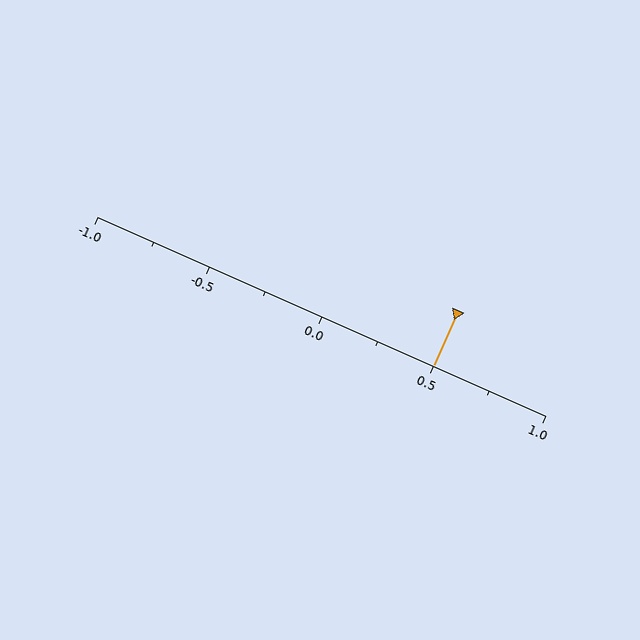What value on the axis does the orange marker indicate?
The marker indicates approximately 0.5.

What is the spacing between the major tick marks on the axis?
The major ticks are spaced 0.5 apart.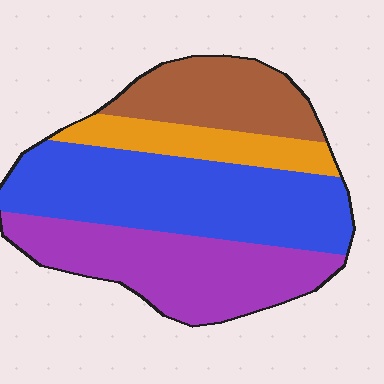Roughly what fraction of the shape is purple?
Purple covers roughly 30% of the shape.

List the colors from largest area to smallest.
From largest to smallest: blue, purple, brown, orange.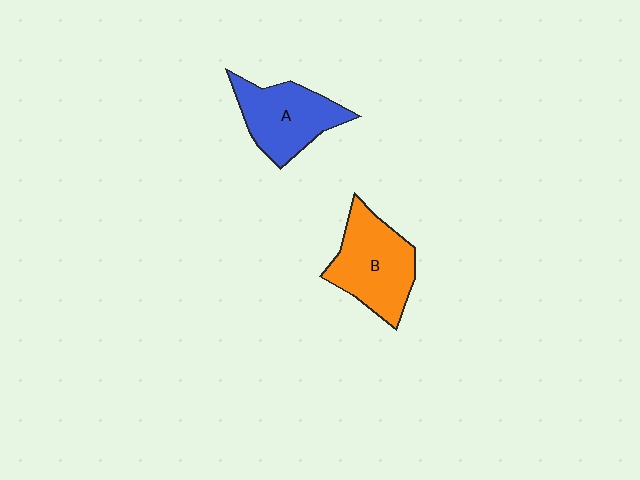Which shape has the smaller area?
Shape A (blue).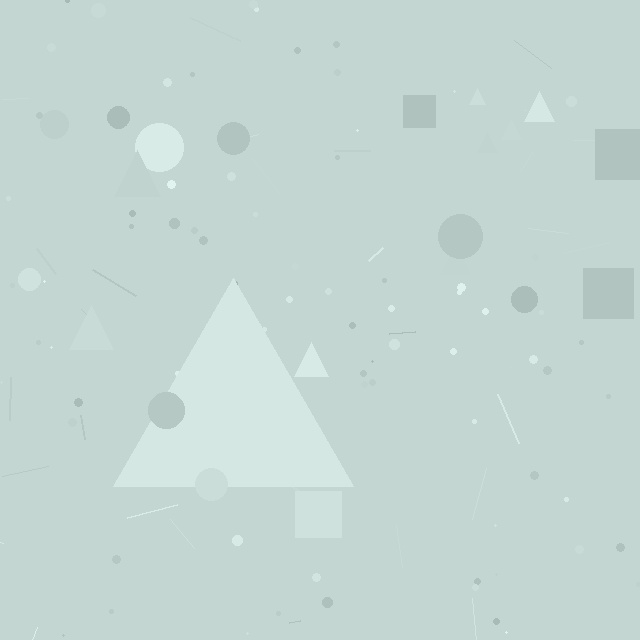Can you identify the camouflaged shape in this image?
The camouflaged shape is a triangle.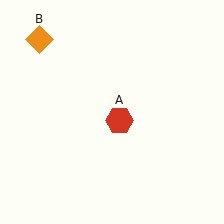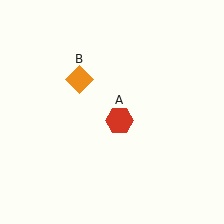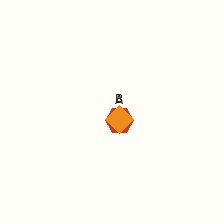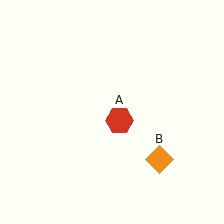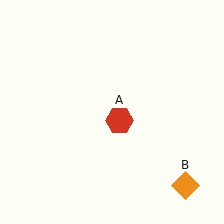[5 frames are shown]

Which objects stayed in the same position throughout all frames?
Red hexagon (object A) remained stationary.